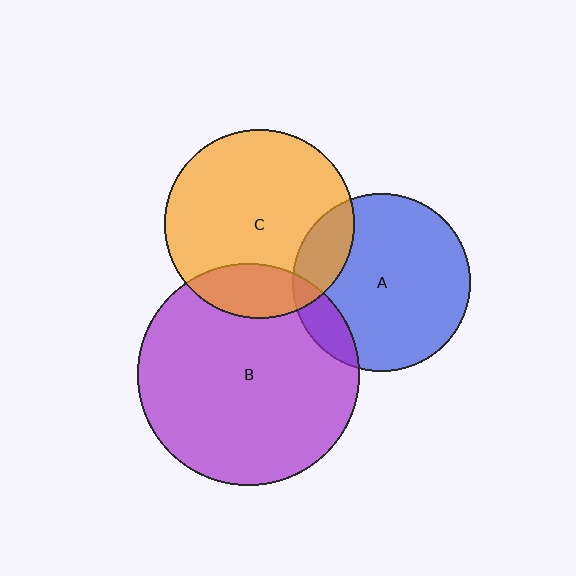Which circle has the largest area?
Circle B (purple).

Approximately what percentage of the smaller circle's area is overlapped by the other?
Approximately 15%.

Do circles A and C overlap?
Yes.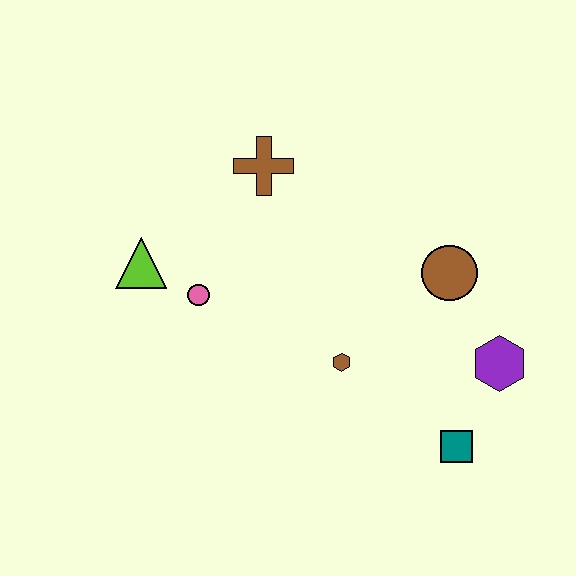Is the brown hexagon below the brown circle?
Yes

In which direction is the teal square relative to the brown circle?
The teal square is below the brown circle.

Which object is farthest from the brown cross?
The teal square is farthest from the brown cross.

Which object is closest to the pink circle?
The lime triangle is closest to the pink circle.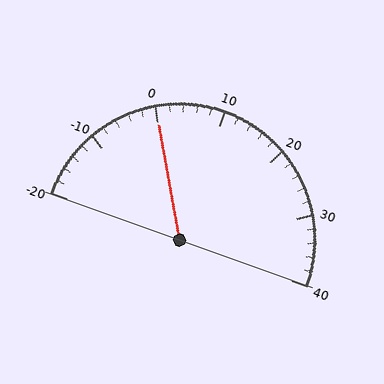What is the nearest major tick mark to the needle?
The nearest major tick mark is 0.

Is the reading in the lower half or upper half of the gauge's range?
The reading is in the lower half of the range (-20 to 40).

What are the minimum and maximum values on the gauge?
The gauge ranges from -20 to 40.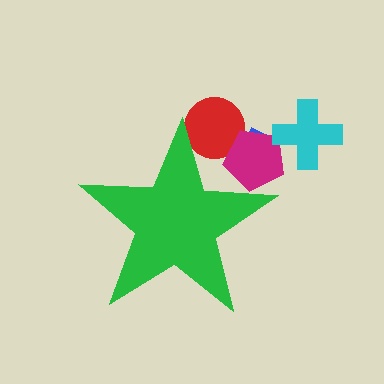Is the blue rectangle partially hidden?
Yes, the blue rectangle is partially hidden behind the green star.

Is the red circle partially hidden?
Yes, the red circle is partially hidden behind the green star.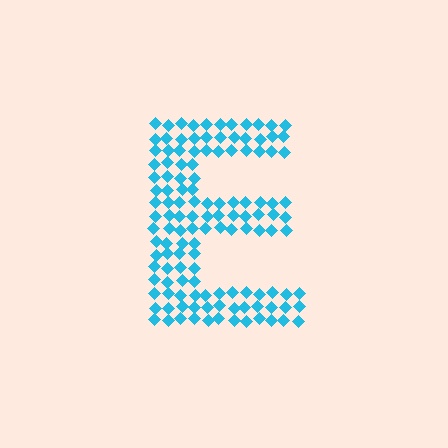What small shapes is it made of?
It is made of small diamonds.